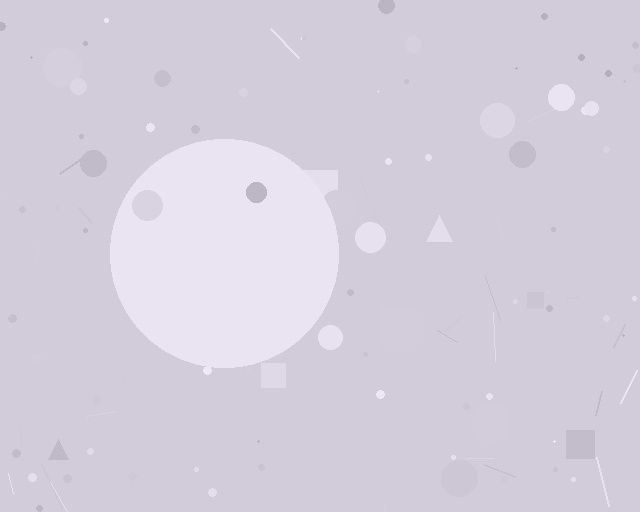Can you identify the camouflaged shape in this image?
The camouflaged shape is a circle.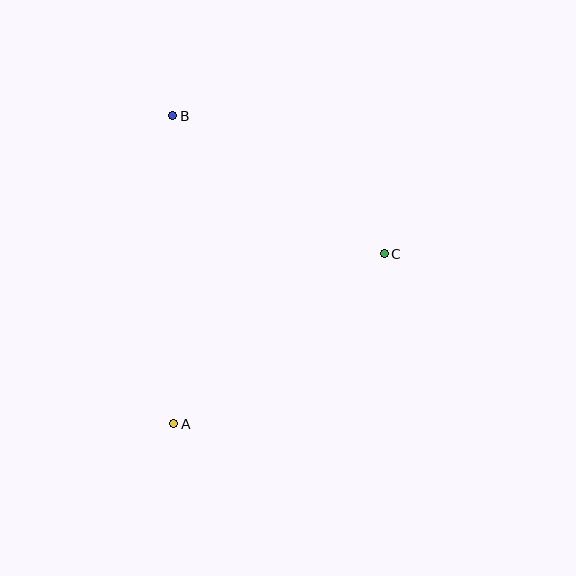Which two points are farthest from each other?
Points A and B are farthest from each other.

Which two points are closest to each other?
Points B and C are closest to each other.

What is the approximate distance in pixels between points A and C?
The distance between A and C is approximately 271 pixels.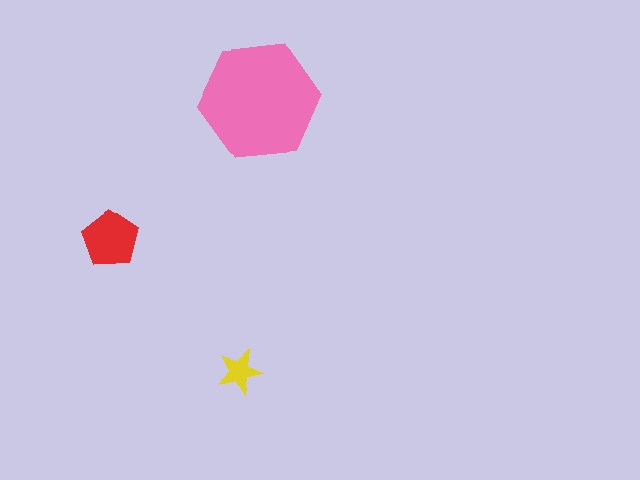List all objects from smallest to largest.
The yellow star, the red pentagon, the pink hexagon.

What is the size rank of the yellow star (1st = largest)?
3rd.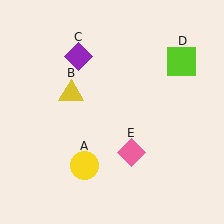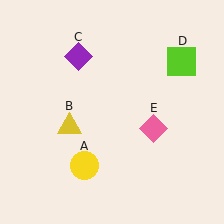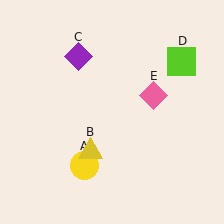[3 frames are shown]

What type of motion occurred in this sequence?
The yellow triangle (object B), pink diamond (object E) rotated counterclockwise around the center of the scene.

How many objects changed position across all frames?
2 objects changed position: yellow triangle (object B), pink diamond (object E).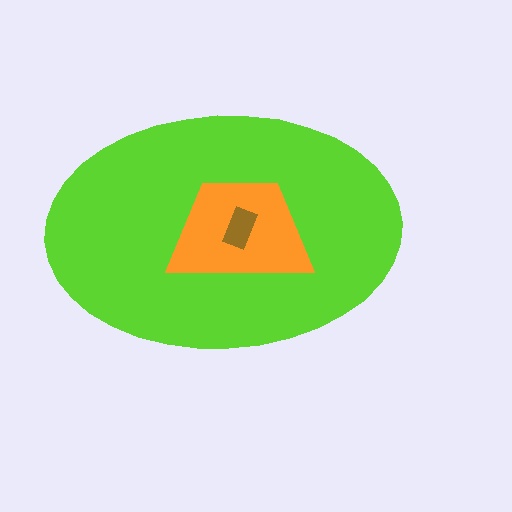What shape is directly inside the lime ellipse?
The orange trapezoid.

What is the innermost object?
The brown rectangle.